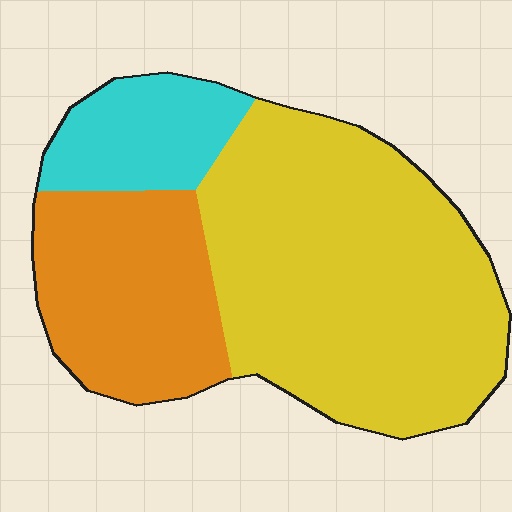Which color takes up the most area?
Yellow, at roughly 60%.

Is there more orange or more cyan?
Orange.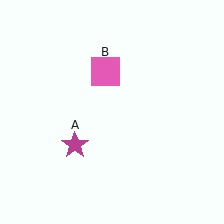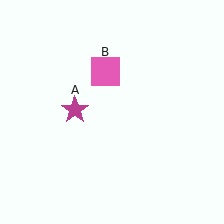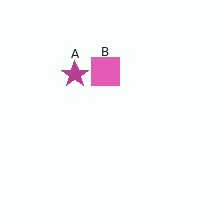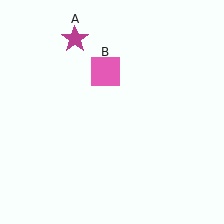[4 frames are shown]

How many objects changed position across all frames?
1 object changed position: magenta star (object A).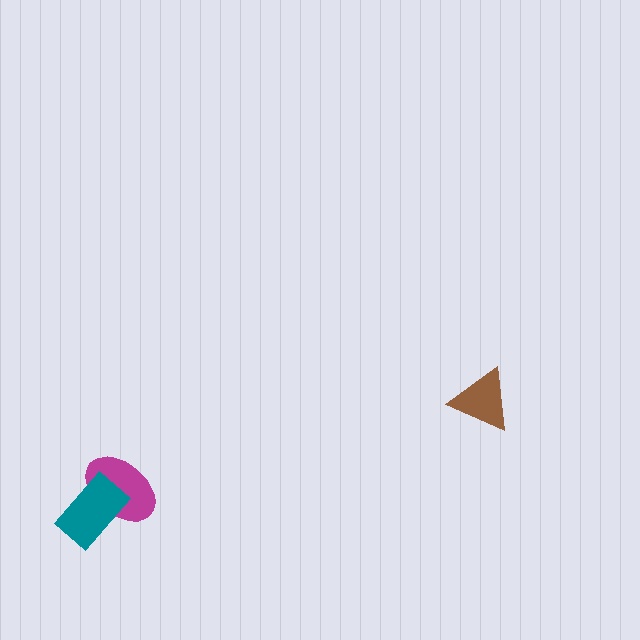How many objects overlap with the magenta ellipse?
1 object overlaps with the magenta ellipse.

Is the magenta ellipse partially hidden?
Yes, it is partially covered by another shape.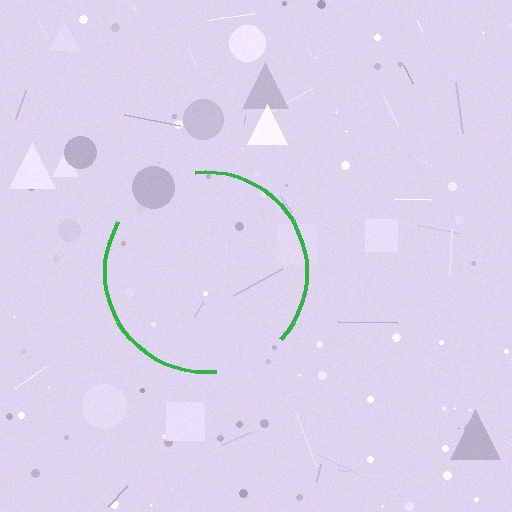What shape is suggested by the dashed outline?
The dashed outline suggests a circle.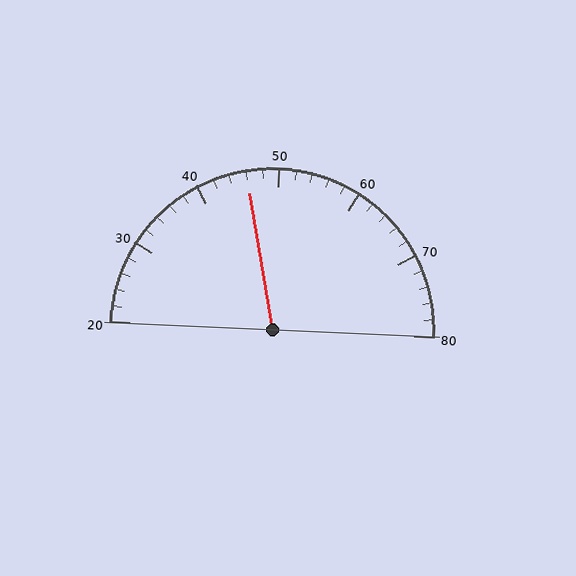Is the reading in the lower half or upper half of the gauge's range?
The reading is in the lower half of the range (20 to 80).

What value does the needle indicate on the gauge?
The needle indicates approximately 46.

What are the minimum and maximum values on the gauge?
The gauge ranges from 20 to 80.